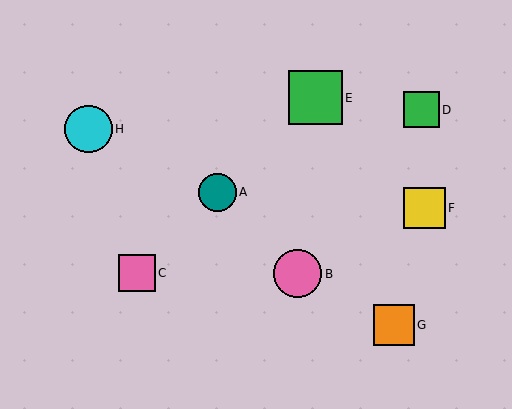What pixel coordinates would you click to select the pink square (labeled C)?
Click at (137, 273) to select the pink square C.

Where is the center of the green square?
The center of the green square is at (315, 98).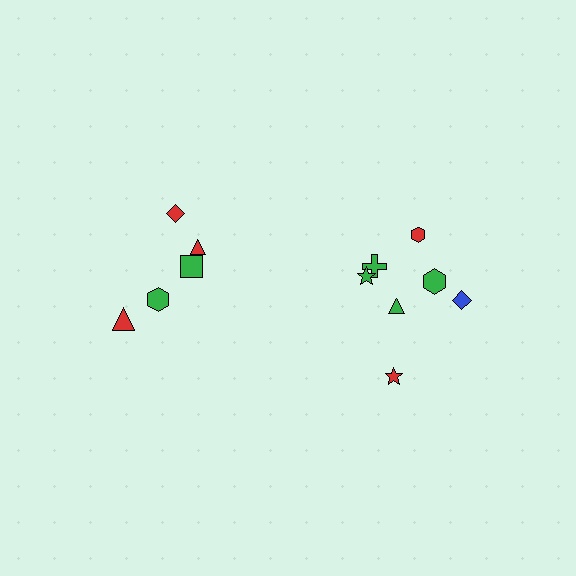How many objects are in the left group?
There are 5 objects.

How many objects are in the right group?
There are 7 objects.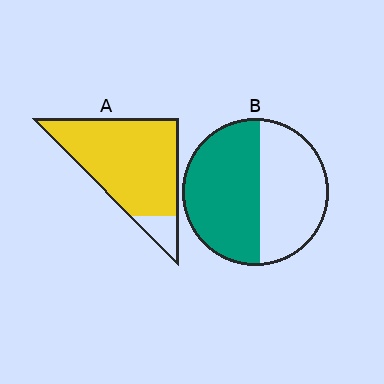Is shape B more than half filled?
Roughly half.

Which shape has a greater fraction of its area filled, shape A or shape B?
Shape A.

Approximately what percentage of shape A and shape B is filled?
A is approximately 90% and B is approximately 55%.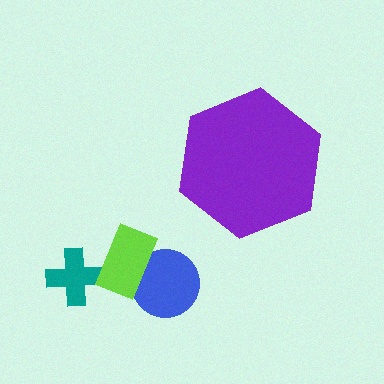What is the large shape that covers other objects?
A purple hexagon.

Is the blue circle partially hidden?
No, the blue circle is fully visible.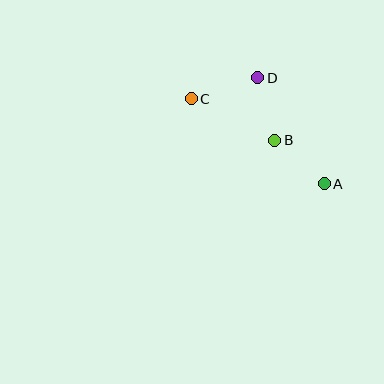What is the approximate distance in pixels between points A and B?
The distance between A and B is approximately 66 pixels.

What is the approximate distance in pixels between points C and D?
The distance between C and D is approximately 70 pixels.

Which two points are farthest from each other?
Points A and C are farthest from each other.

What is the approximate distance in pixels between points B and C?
The distance between B and C is approximately 93 pixels.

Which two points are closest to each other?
Points B and D are closest to each other.